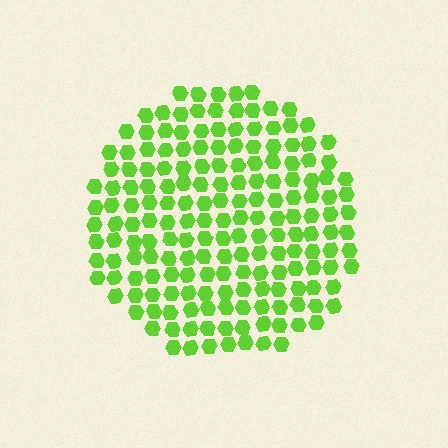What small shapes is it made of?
It is made of small hexagons.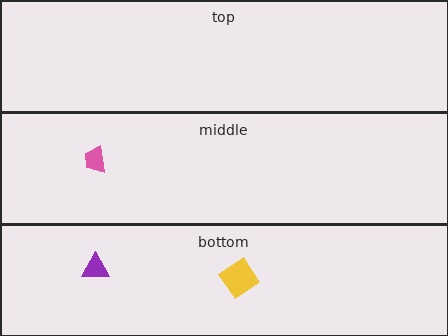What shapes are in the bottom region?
The purple triangle, the yellow diamond.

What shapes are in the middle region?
The pink trapezoid.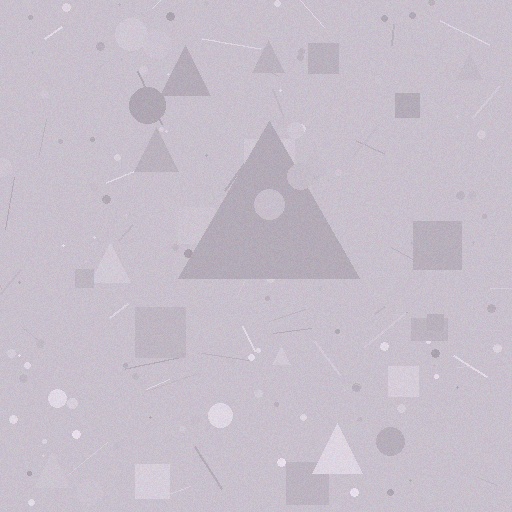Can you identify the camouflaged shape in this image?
The camouflaged shape is a triangle.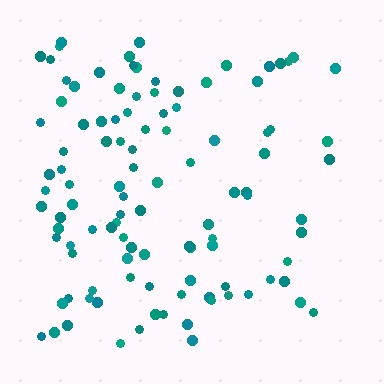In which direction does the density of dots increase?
From right to left, with the left side densest.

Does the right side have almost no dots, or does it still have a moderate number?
Still a moderate number, just noticeably fewer than the left.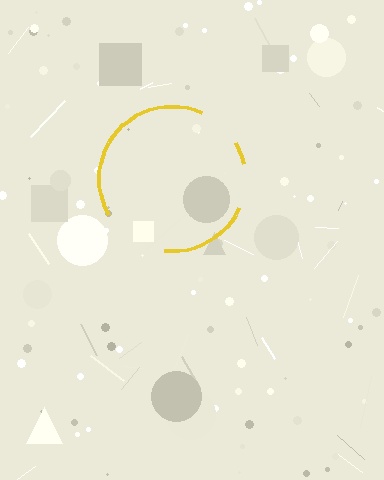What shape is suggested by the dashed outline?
The dashed outline suggests a circle.